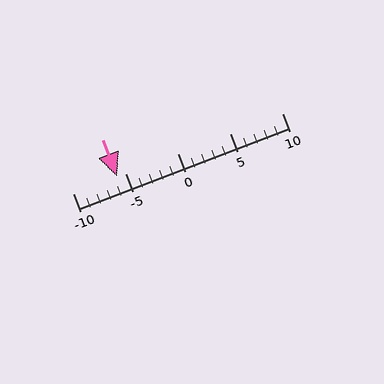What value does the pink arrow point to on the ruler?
The pink arrow points to approximately -6.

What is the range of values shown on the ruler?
The ruler shows values from -10 to 10.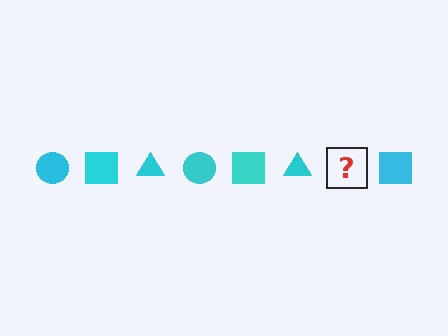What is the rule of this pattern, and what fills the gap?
The rule is that the pattern cycles through circle, square, triangle shapes in cyan. The gap should be filled with a cyan circle.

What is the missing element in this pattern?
The missing element is a cyan circle.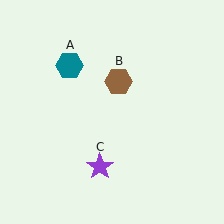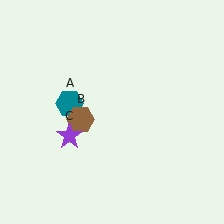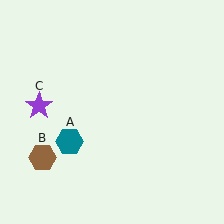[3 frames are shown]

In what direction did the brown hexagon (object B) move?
The brown hexagon (object B) moved down and to the left.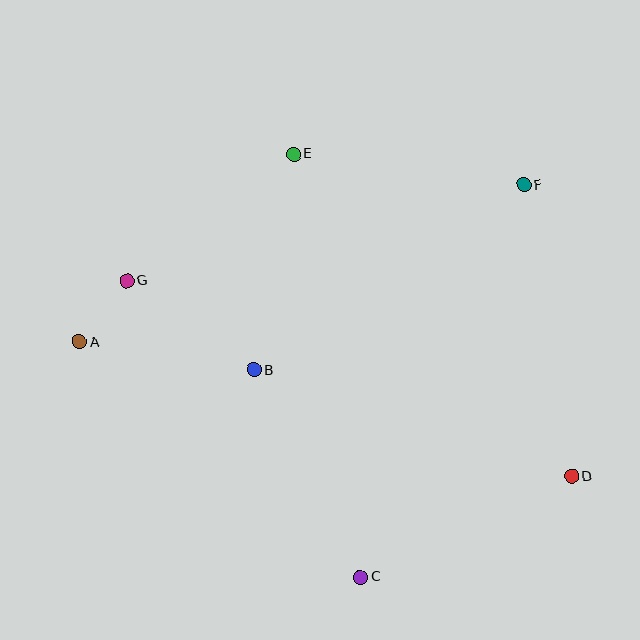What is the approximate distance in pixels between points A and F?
The distance between A and F is approximately 471 pixels.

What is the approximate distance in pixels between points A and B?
The distance between A and B is approximately 176 pixels.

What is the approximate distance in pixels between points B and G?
The distance between B and G is approximately 155 pixels.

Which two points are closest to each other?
Points A and G are closest to each other.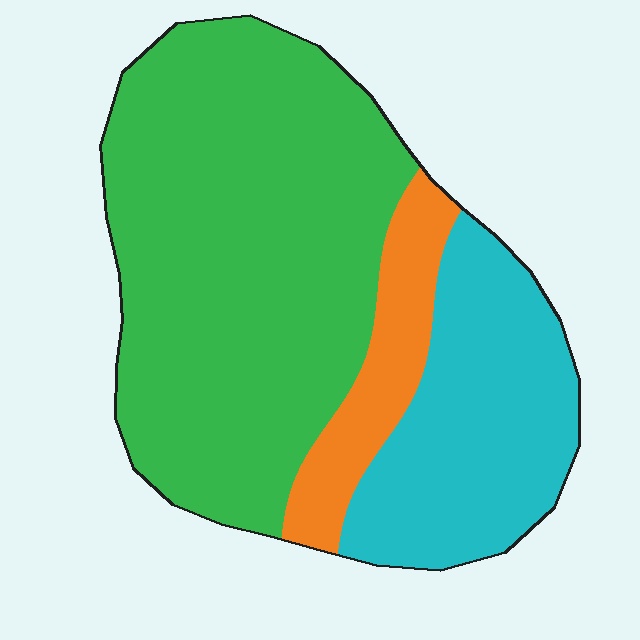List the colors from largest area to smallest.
From largest to smallest: green, cyan, orange.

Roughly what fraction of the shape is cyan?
Cyan takes up about one quarter (1/4) of the shape.